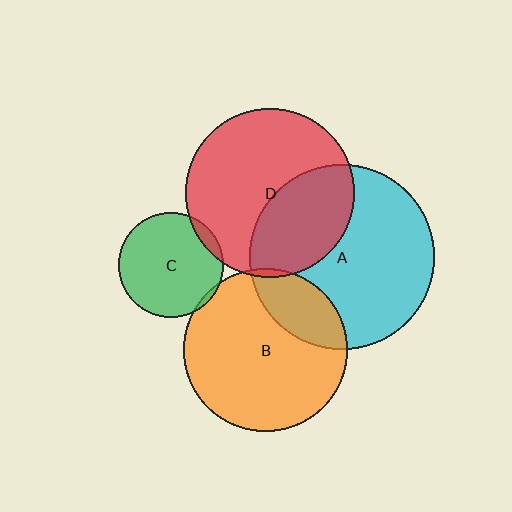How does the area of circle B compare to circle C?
Approximately 2.4 times.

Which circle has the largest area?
Circle A (cyan).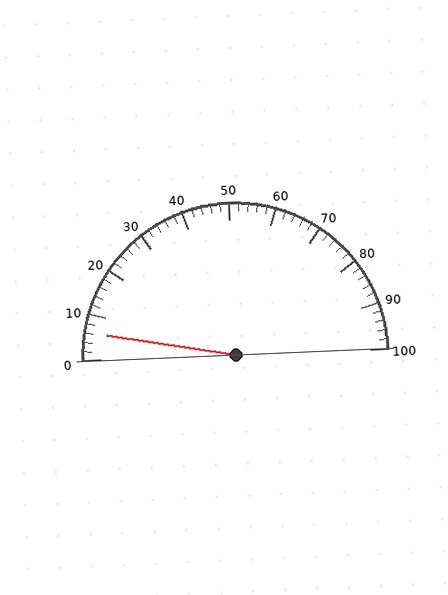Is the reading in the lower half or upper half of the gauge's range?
The reading is in the lower half of the range (0 to 100).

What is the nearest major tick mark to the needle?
The nearest major tick mark is 10.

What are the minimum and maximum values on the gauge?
The gauge ranges from 0 to 100.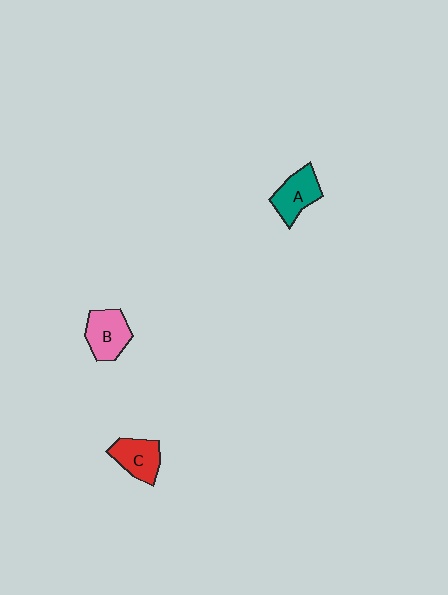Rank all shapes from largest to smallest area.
From largest to smallest: B (pink), A (teal), C (red).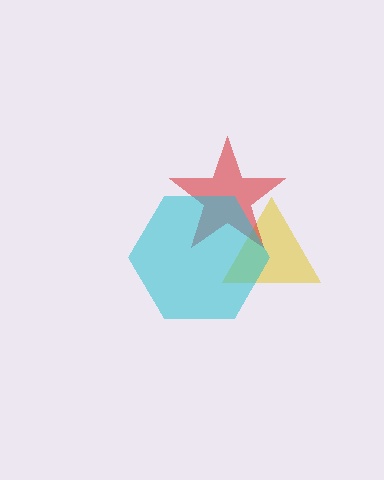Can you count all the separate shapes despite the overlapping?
Yes, there are 3 separate shapes.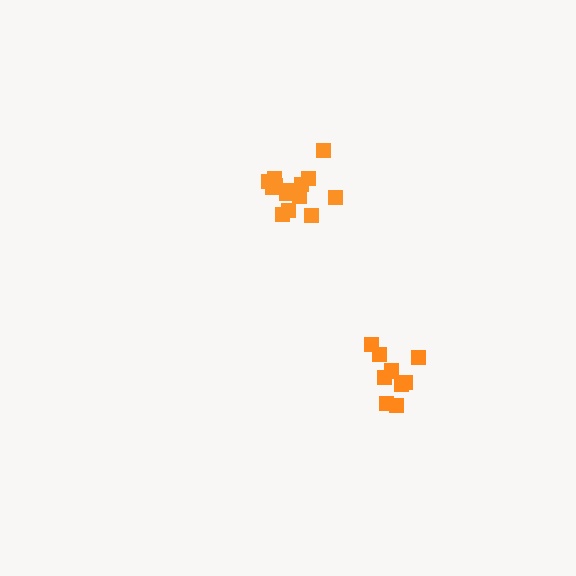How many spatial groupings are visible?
There are 2 spatial groupings.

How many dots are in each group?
Group 1: 14 dots, Group 2: 10 dots (24 total).